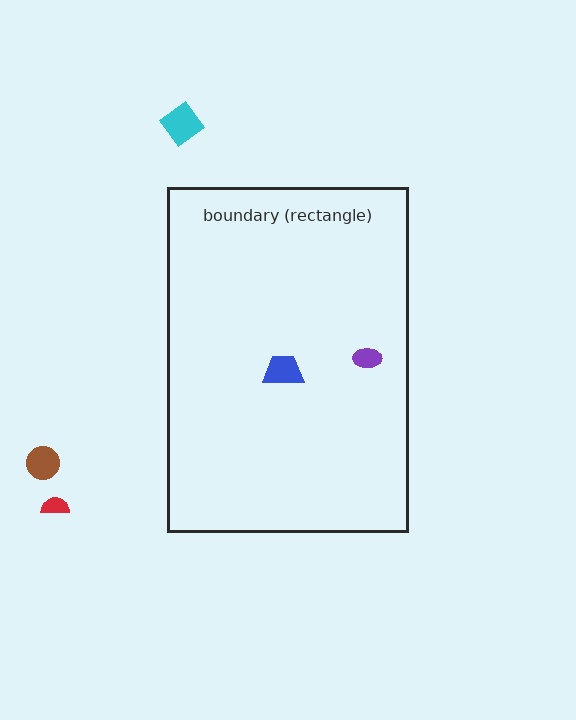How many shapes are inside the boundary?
2 inside, 3 outside.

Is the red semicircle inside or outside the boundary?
Outside.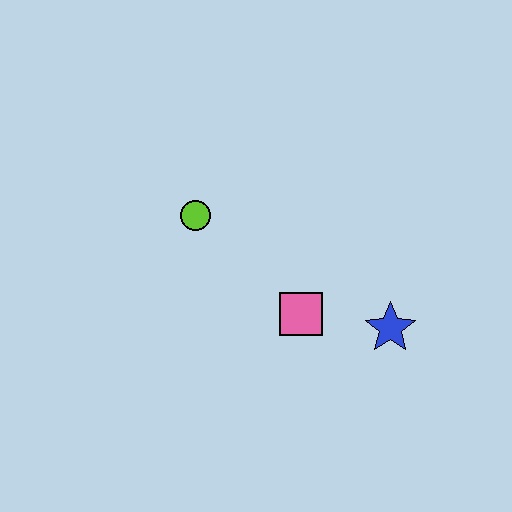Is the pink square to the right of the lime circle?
Yes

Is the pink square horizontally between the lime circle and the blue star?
Yes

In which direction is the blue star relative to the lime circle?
The blue star is to the right of the lime circle.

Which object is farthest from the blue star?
The lime circle is farthest from the blue star.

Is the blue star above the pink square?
No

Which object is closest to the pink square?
The blue star is closest to the pink square.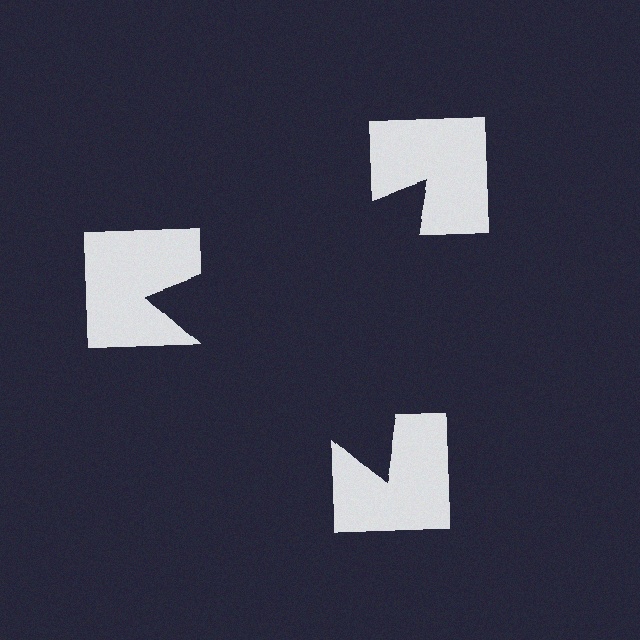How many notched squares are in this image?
There are 3 — one at each vertex of the illusory triangle.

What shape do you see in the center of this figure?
An illusory triangle — its edges are inferred from the aligned wedge cuts in the notched squares, not physically drawn.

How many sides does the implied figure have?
3 sides.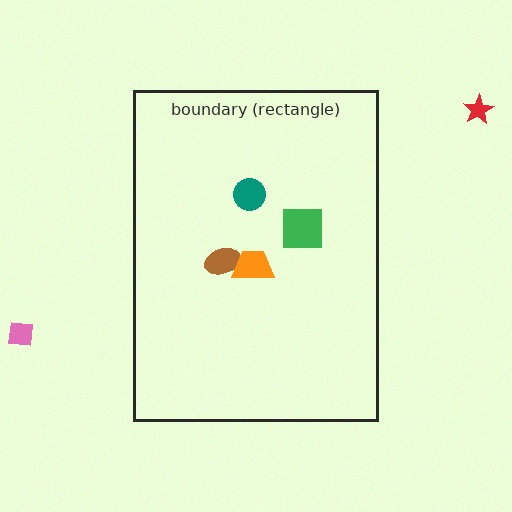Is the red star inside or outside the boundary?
Outside.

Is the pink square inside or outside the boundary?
Outside.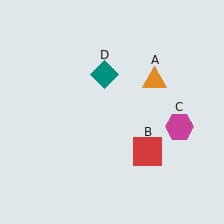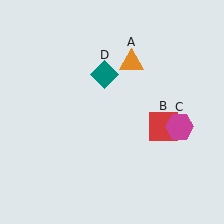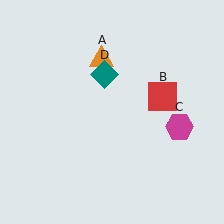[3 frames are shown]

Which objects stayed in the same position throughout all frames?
Magenta hexagon (object C) and teal diamond (object D) remained stationary.